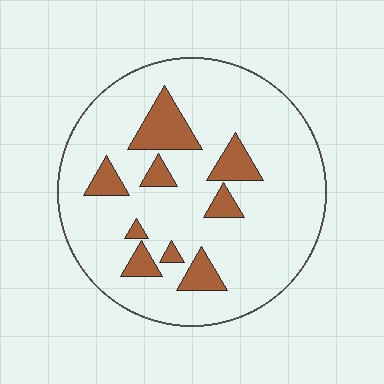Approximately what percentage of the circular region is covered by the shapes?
Approximately 15%.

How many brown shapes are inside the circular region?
9.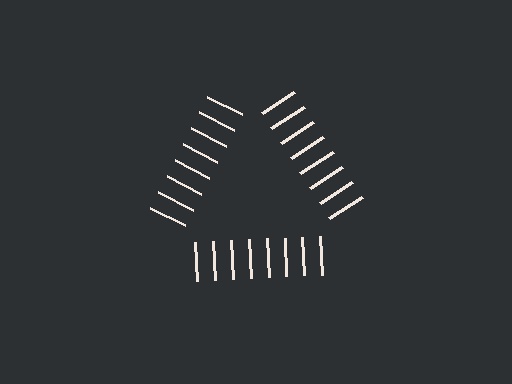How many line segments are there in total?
24 — 8 along each of the 3 edges.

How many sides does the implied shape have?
3 sides — the line-ends trace a triangle.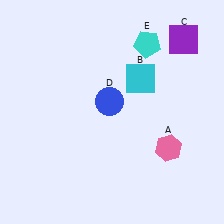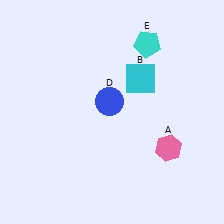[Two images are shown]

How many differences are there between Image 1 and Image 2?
There is 1 difference between the two images.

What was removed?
The purple square (C) was removed in Image 2.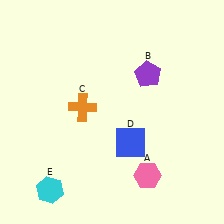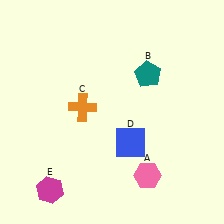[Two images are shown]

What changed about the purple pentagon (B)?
In Image 1, B is purple. In Image 2, it changed to teal.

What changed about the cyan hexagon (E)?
In Image 1, E is cyan. In Image 2, it changed to magenta.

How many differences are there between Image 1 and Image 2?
There are 2 differences between the two images.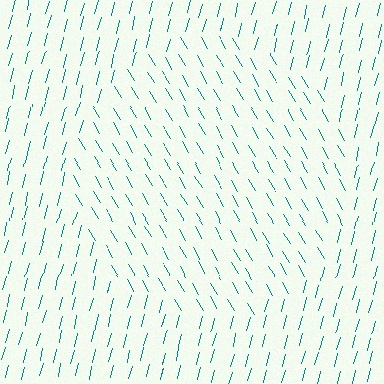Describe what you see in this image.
The image is filled with small teal line segments. A circle region in the image has lines oriented differently from the surrounding lines, creating a visible texture boundary.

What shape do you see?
I see a circle.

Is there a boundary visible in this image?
Yes, there is a texture boundary formed by a change in line orientation.